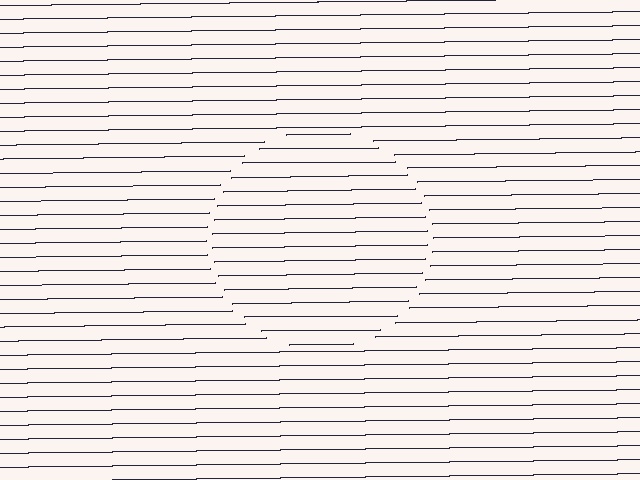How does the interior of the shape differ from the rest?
The interior of the shape contains the same grating, shifted by half a period — the contour is defined by the phase discontinuity where line-ends from the inner and outer gratings abut.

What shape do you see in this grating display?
An illusory circle. The interior of the shape contains the same grating, shifted by half a period — the contour is defined by the phase discontinuity where line-ends from the inner and outer gratings abut.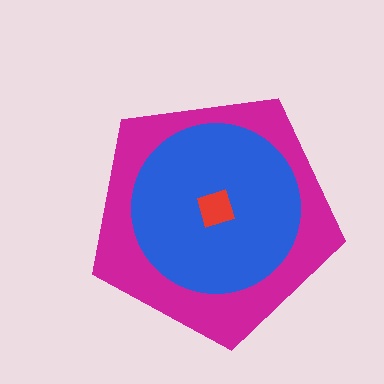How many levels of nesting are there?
3.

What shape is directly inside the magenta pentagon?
The blue circle.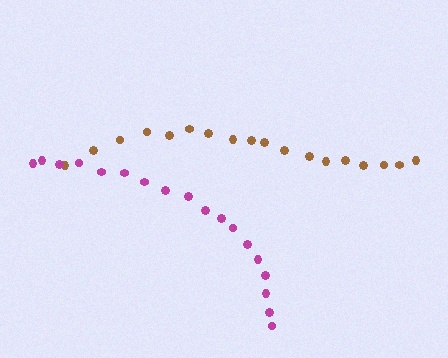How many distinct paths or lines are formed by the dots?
There are 2 distinct paths.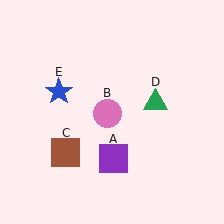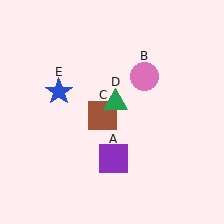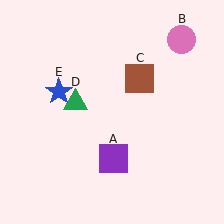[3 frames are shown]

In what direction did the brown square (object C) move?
The brown square (object C) moved up and to the right.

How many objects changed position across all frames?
3 objects changed position: pink circle (object B), brown square (object C), green triangle (object D).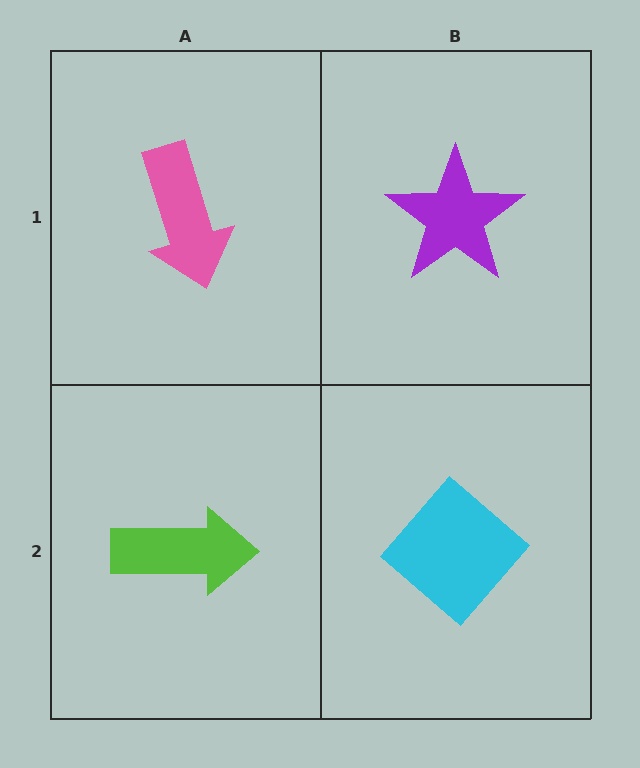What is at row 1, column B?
A purple star.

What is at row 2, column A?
A lime arrow.